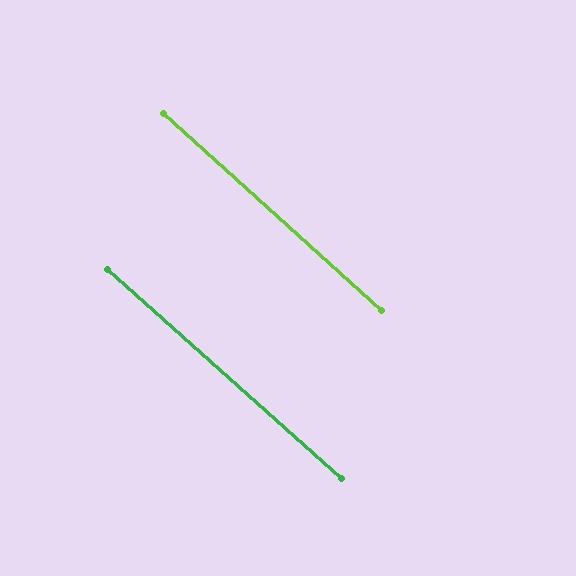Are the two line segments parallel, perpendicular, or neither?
Parallel — their directions differ by only 0.3°.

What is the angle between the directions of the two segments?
Approximately 0 degrees.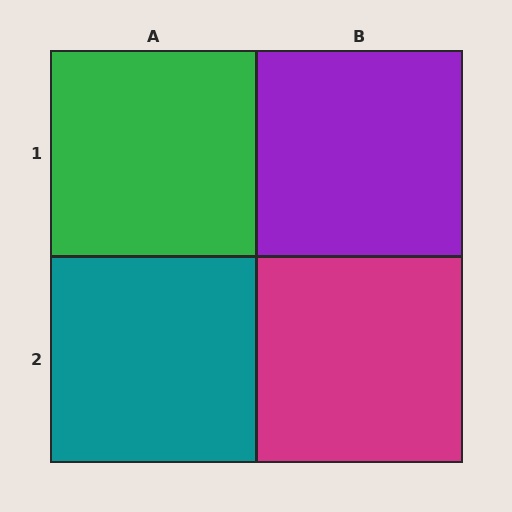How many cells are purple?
1 cell is purple.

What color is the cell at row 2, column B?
Magenta.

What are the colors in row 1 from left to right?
Green, purple.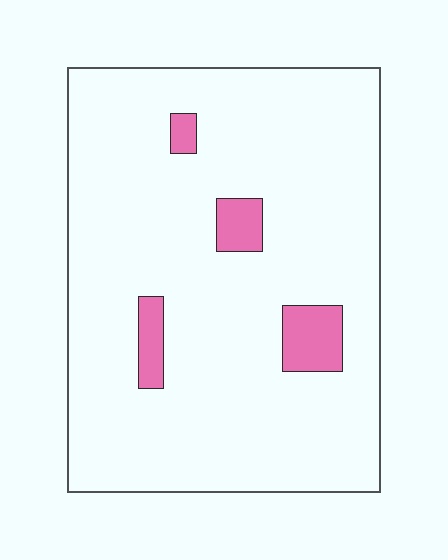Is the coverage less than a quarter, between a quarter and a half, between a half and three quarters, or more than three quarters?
Less than a quarter.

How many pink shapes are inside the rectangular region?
4.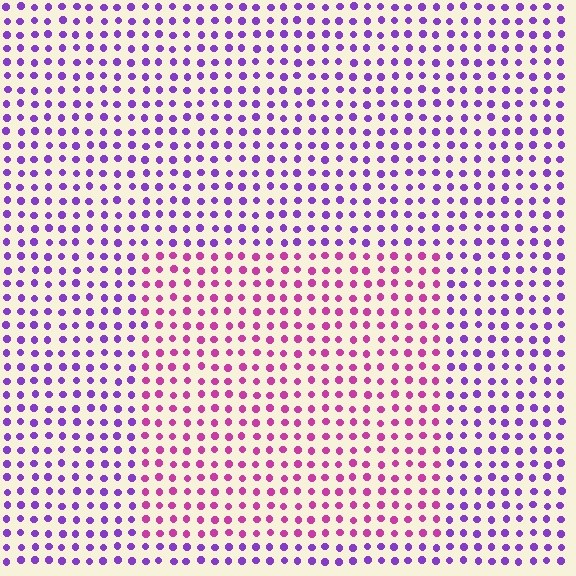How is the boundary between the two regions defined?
The boundary is defined purely by a slight shift in hue (about 43 degrees). Spacing, size, and orientation are identical on both sides.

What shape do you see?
I see a rectangle.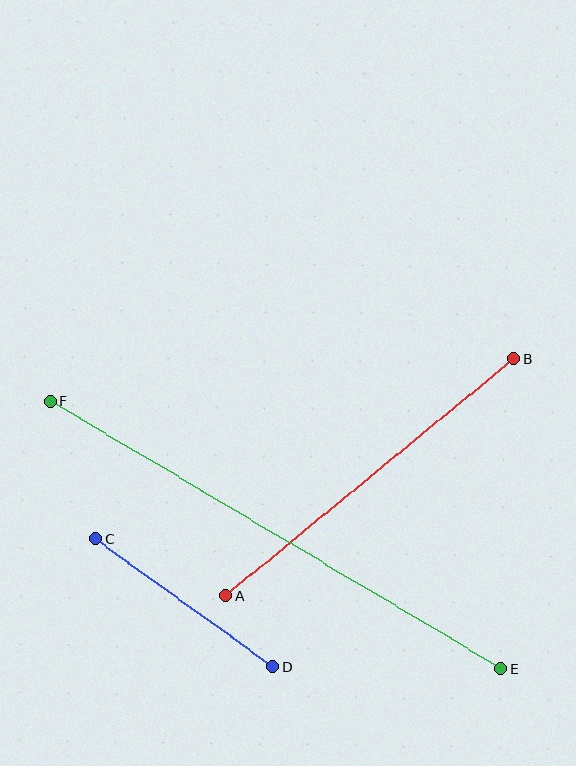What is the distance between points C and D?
The distance is approximately 219 pixels.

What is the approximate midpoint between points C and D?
The midpoint is at approximately (184, 603) pixels.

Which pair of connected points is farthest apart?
Points E and F are farthest apart.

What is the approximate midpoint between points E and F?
The midpoint is at approximately (275, 535) pixels.